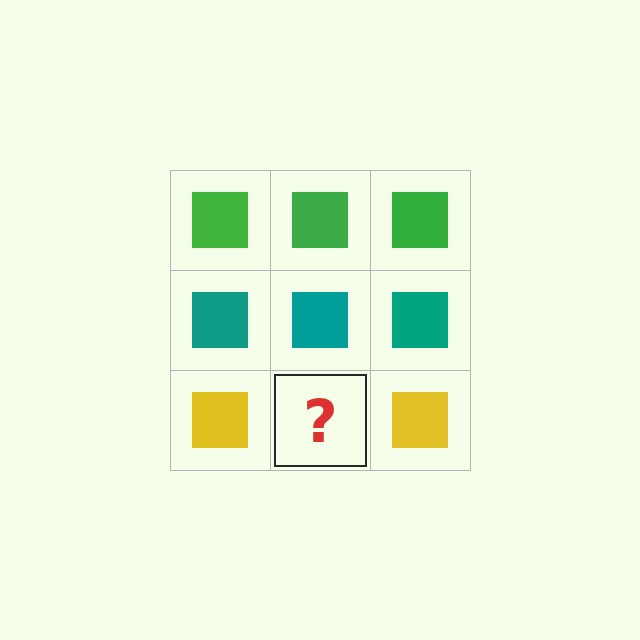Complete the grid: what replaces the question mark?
The question mark should be replaced with a yellow square.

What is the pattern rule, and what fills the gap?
The rule is that each row has a consistent color. The gap should be filled with a yellow square.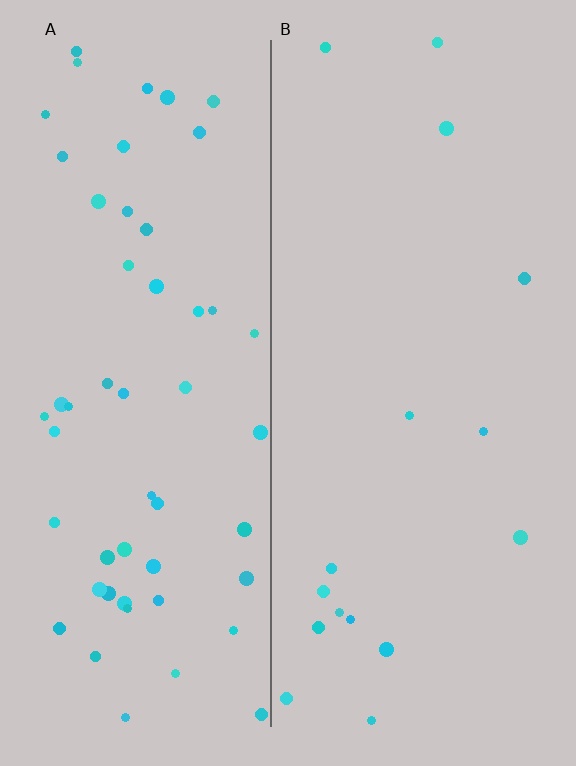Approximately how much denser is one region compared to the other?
Approximately 3.4× — region A over region B.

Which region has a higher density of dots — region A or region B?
A (the left).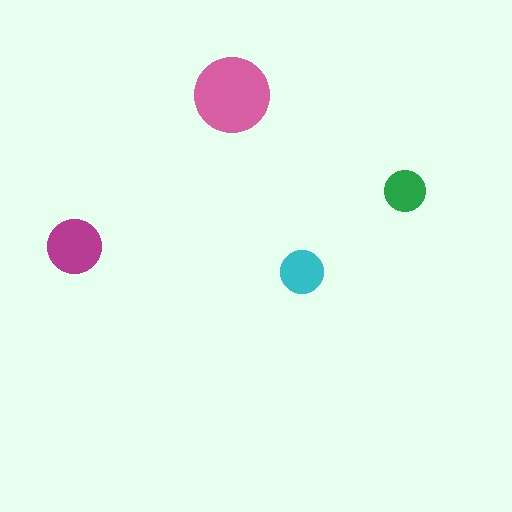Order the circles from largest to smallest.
the pink one, the magenta one, the cyan one, the green one.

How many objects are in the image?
There are 4 objects in the image.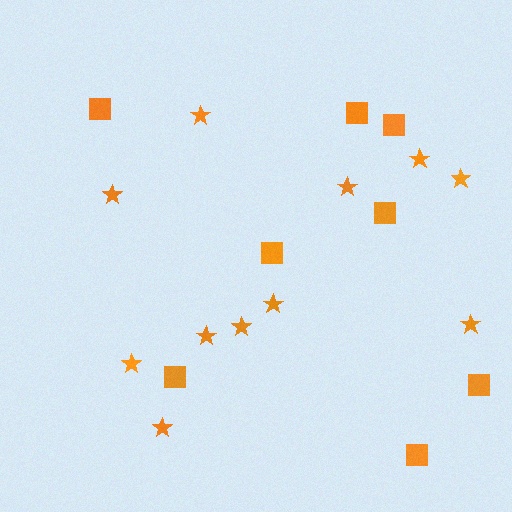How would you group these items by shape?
There are 2 groups: one group of squares (8) and one group of stars (11).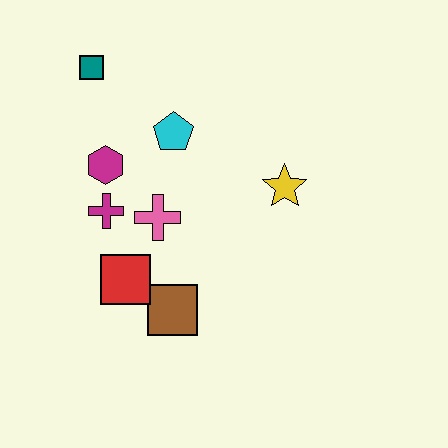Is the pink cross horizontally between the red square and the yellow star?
Yes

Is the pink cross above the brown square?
Yes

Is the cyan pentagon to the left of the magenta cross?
No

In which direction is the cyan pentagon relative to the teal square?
The cyan pentagon is to the right of the teal square.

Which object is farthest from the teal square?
The brown square is farthest from the teal square.